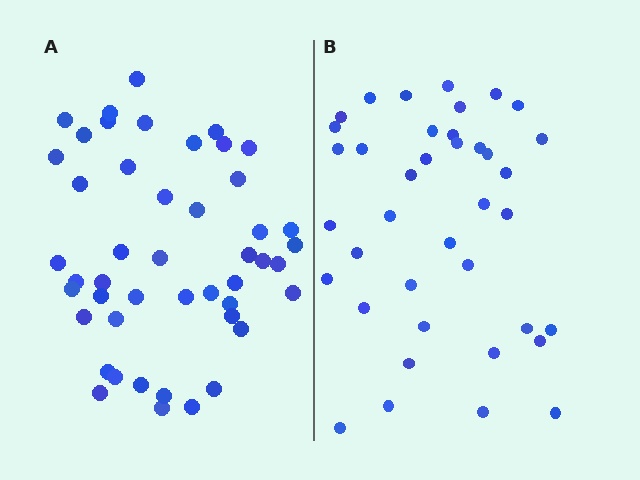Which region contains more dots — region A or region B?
Region A (the left region) has more dots.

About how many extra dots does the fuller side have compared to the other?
Region A has roughly 8 or so more dots than region B.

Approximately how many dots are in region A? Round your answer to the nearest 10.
About 50 dots. (The exact count is 47, which rounds to 50.)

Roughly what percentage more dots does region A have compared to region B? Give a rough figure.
About 20% more.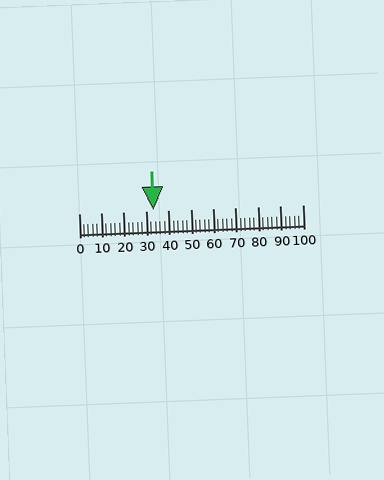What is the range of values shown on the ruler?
The ruler shows values from 0 to 100.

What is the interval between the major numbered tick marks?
The major tick marks are spaced 10 units apart.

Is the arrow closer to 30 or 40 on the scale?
The arrow is closer to 30.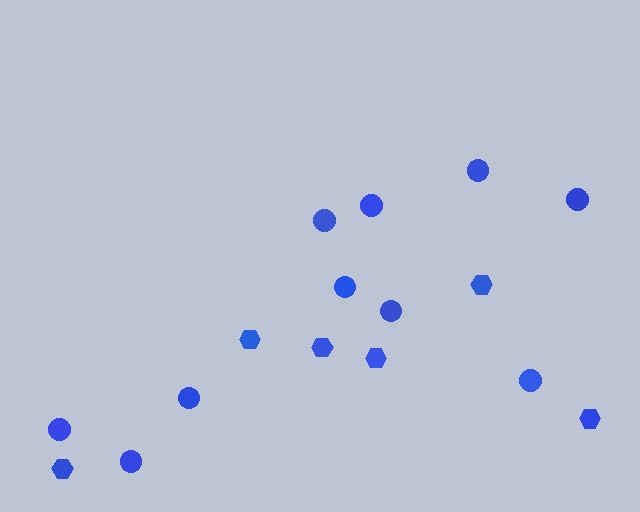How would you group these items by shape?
There are 2 groups: one group of circles (10) and one group of hexagons (6).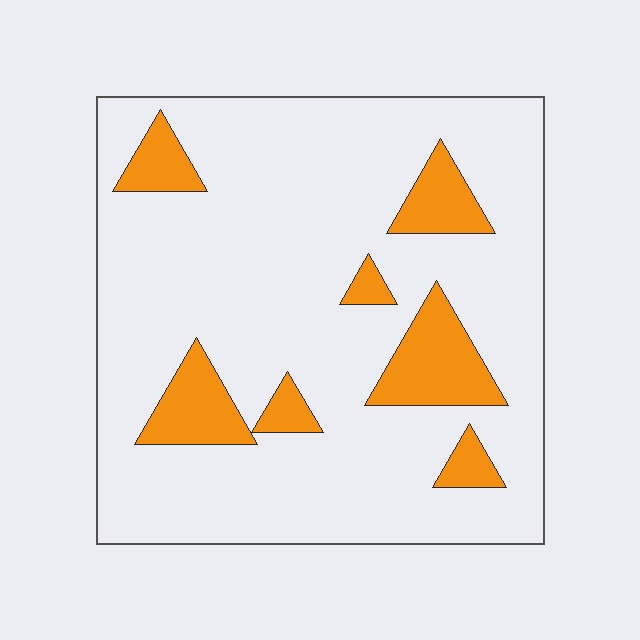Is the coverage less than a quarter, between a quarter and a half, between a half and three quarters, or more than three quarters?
Less than a quarter.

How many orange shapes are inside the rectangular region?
7.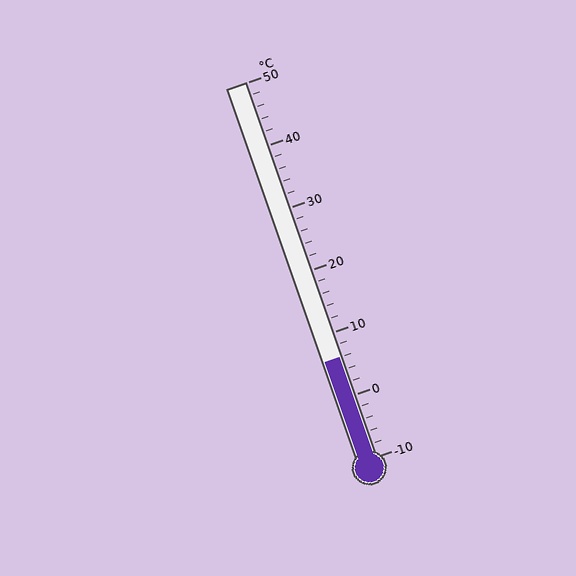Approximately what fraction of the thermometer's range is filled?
The thermometer is filled to approximately 25% of its range.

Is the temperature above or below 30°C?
The temperature is below 30°C.